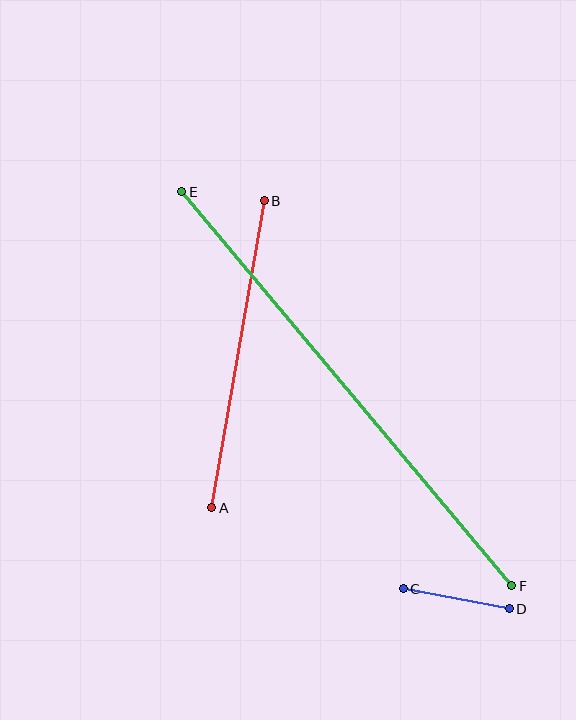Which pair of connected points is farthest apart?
Points E and F are farthest apart.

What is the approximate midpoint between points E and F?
The midpoint is at approximately (347, 389) pixels.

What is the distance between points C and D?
The distance is approximately 108 pixels.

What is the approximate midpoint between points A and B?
The midpoint is at approximately (238, 354) pixels.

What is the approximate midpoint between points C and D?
The midpoint is at approximately (456, 599) pixels.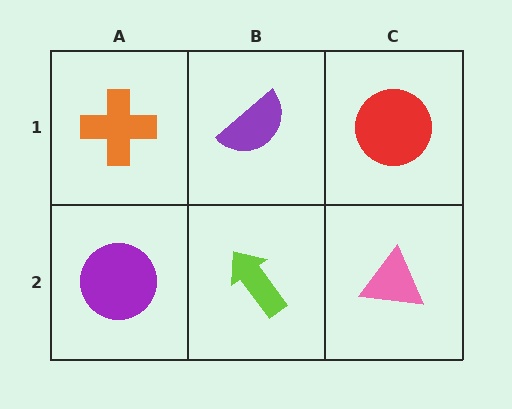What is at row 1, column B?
A purple semicircle.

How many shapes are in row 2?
3 shapes.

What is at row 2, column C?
A pink triangle.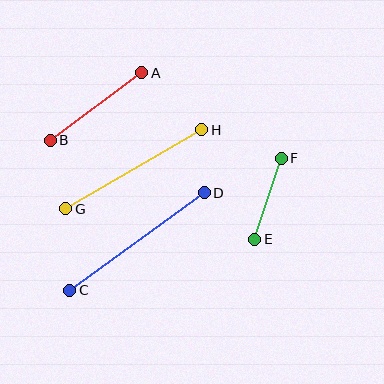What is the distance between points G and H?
The distance is approximately 157 pixels.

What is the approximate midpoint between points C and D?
The midpoint is at approximately (137, 241) pixels.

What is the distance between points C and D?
The distance is approximately 166 pixels.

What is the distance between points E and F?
The distance is approximately 85 pixels.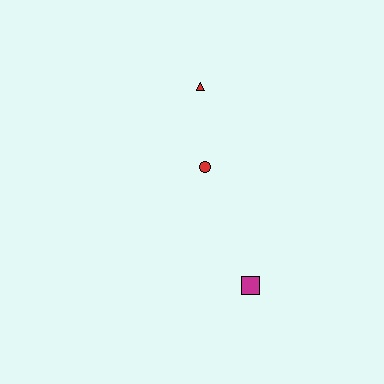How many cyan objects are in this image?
There are no cyan objects.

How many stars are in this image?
There are no stars.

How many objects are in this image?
There are 3 objects.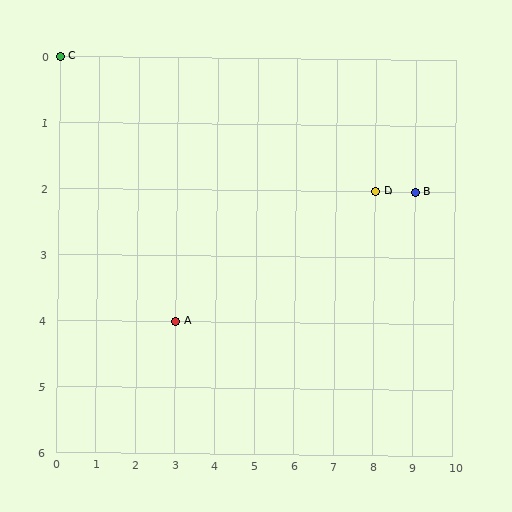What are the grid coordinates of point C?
Point C is at grid coordinates (0, 0).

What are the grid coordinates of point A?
Point A is at grid coordinates (3, 4).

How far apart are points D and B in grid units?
Points D and B are 1 column apart.